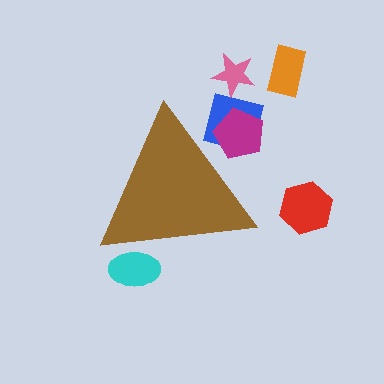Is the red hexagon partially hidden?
No, the red hexagon is fully visible.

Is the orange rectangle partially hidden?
No, the orange rectangle is fully visible.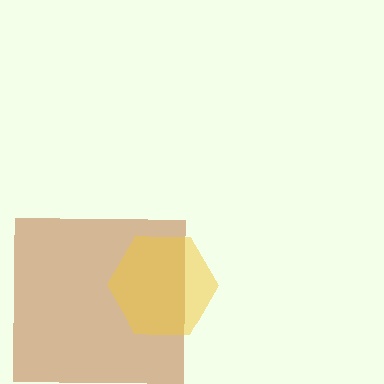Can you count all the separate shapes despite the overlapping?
Yes, there are 2 separate shapes.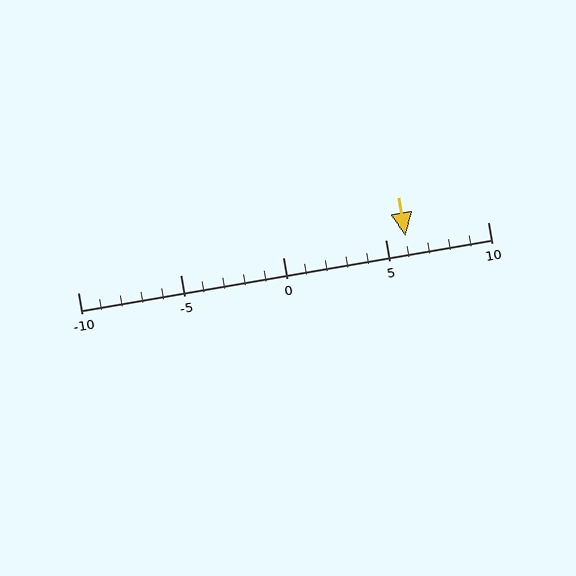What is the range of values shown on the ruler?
The ruler shows values from -10 to 10.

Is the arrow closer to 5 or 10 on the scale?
The arrow is closer to 5.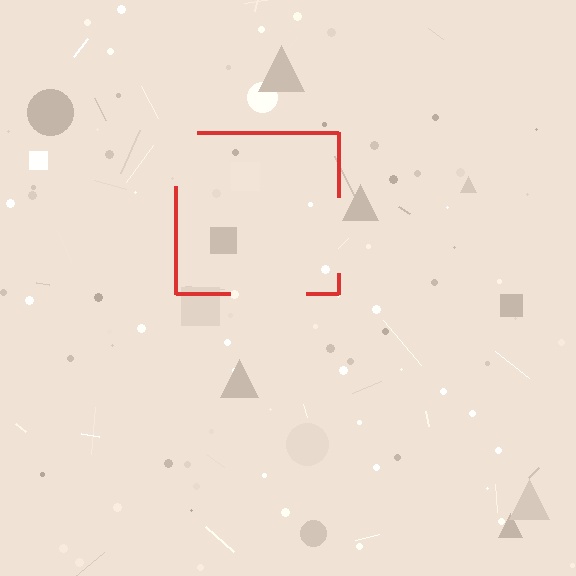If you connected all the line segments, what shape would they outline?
They would outline a square.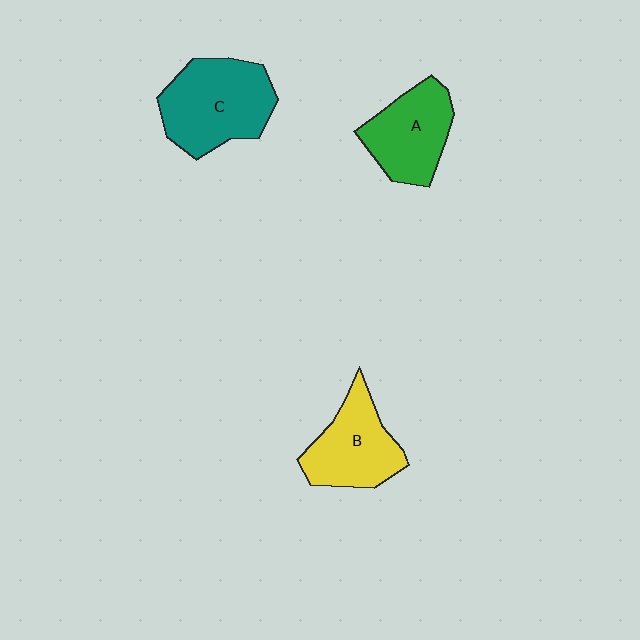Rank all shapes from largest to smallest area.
From largest to smallest: C (teal), B (yellow), A (green).